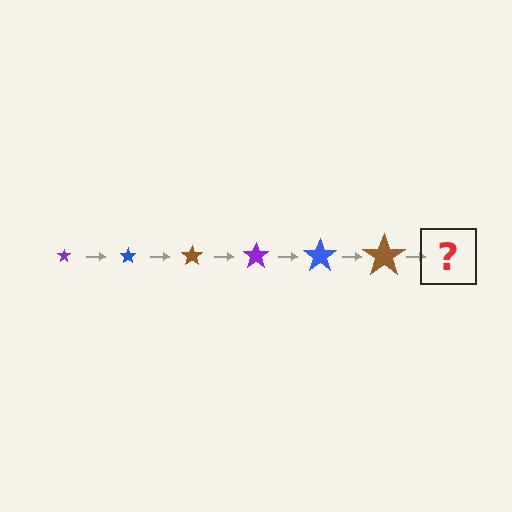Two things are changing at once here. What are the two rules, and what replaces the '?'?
The two rules are that the star grows larger each step and the color cycles through purple, blue, and brown. The '?' should be a purple star, larger than the previous one.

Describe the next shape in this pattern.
It should be a purple star, larger than the previous one.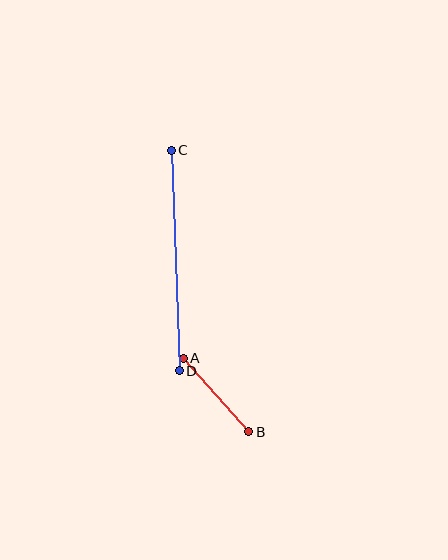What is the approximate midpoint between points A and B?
The midpoint is at approximately (216, 395) pixels.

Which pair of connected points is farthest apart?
Points C and D are farthest apart.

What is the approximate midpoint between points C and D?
The midpoint is at approximately (175, 261) pixels.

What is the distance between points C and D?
The distance is approximately 221 pixels.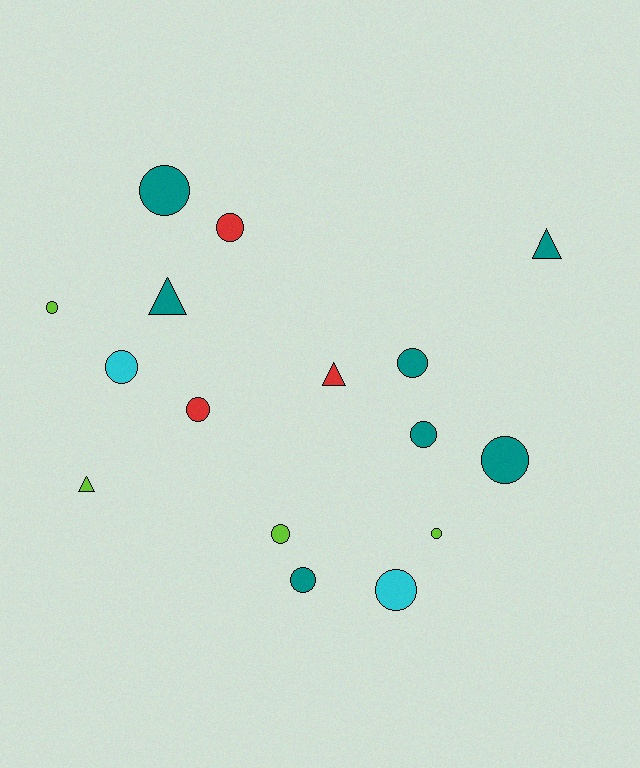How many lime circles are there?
There are 3 lime circles.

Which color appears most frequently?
Teal, with 7 objects.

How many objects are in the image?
There are 16 objects.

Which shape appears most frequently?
Circle, with 12 objects.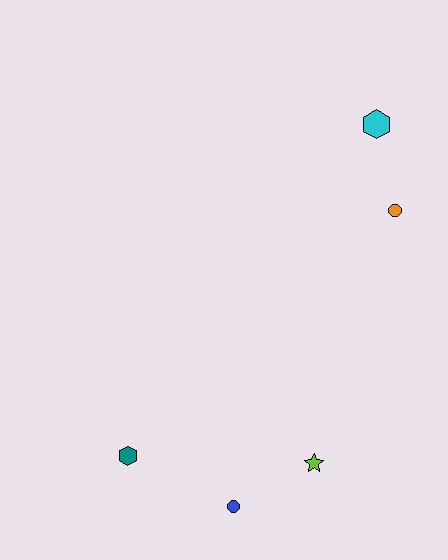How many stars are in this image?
There is 1 star.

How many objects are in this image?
There are 5 objects.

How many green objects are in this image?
There are no green objects.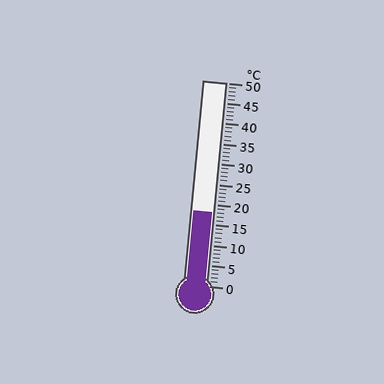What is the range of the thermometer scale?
The thermometer scale ranges from 0°C to 50°C.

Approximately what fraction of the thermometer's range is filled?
The thermometer is filled to approximately 35% of its range.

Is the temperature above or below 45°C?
The temperature is below 45°C.